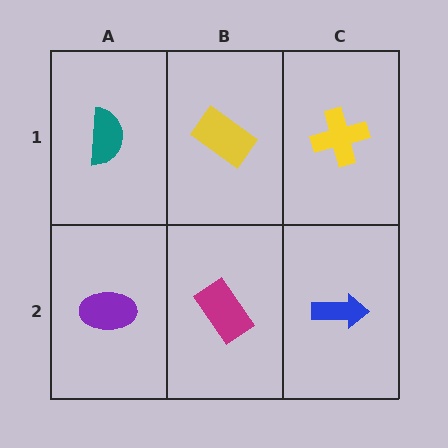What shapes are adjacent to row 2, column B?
A yellow rectangle (row 1, column B), a purple ellipse (row 2, column A), a blue arrow (row 2, column C).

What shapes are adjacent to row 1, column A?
A purple ellipse (row 2, column A), a yellow rectangle (row 1, column B).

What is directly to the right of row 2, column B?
A blue arrow.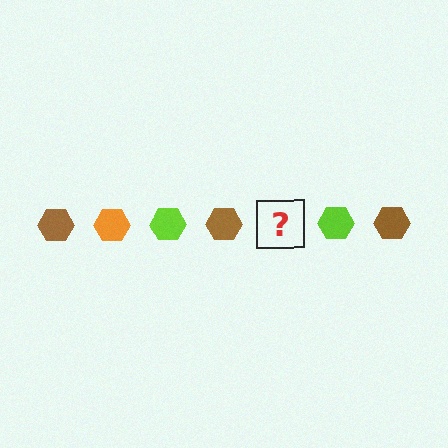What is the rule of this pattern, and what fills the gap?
The rule is that the pattern cycles through brown, orange, lime hexagons. The gap should be filled with an orange hexagon.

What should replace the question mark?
The question mark should be replaced with an orange hexagon.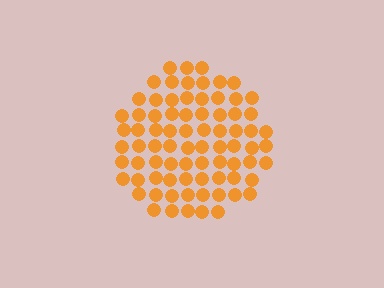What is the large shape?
The large shape is a circle.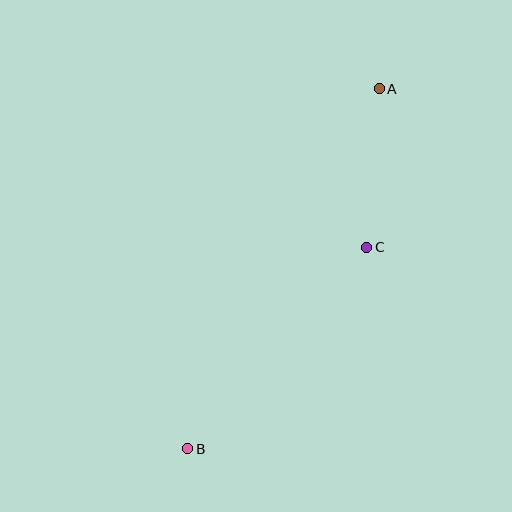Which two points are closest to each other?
Points A and C are closest to each other.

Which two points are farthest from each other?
Points A and B are farthest from each other.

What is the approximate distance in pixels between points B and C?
The distance between B and C is approximately 269 pixels.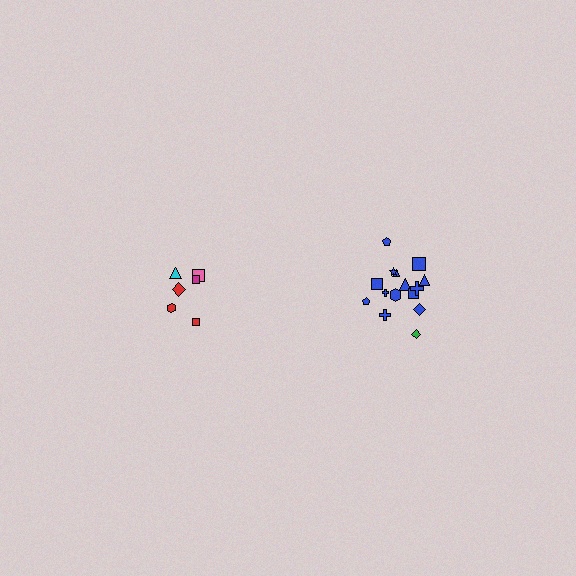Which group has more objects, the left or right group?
The right group.